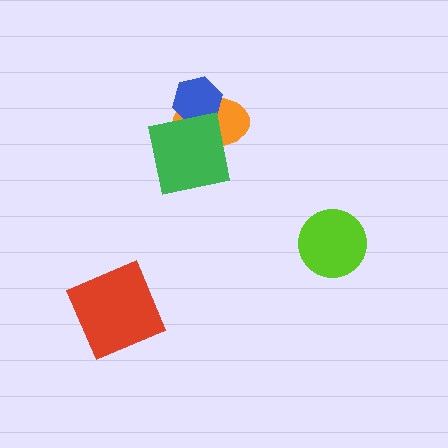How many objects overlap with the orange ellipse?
2 objects overlap with the orange ellipse.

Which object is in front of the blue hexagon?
The green square is in front of the blue hexagon.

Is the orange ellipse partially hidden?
Yes, it is partially covered by another shape.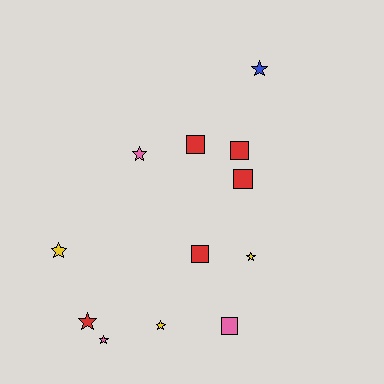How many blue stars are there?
There is 1 blue star.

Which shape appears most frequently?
Star, with 7 objects.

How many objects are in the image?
There are 12 objects.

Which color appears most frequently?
Red, with 5 objects.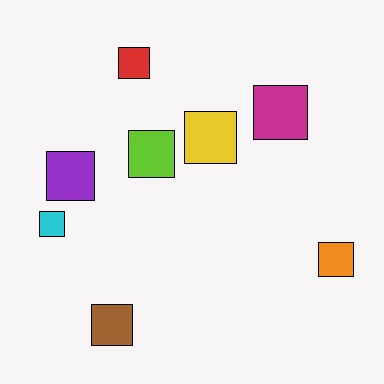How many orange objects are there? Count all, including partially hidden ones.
There is 1 orange object.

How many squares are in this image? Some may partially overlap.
There are 8 squares.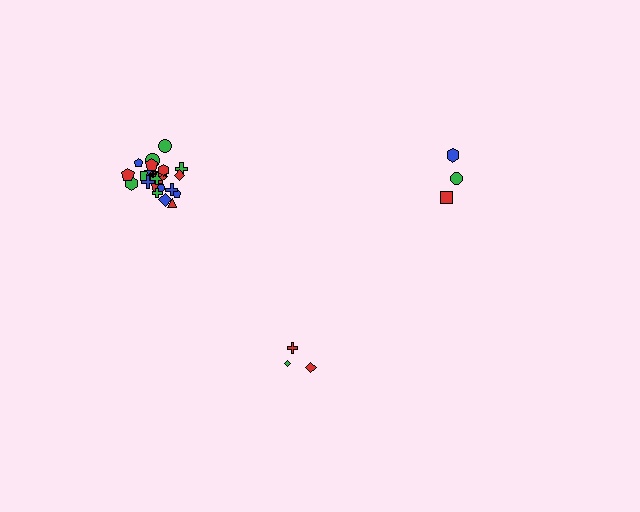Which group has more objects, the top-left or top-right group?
The top-left group.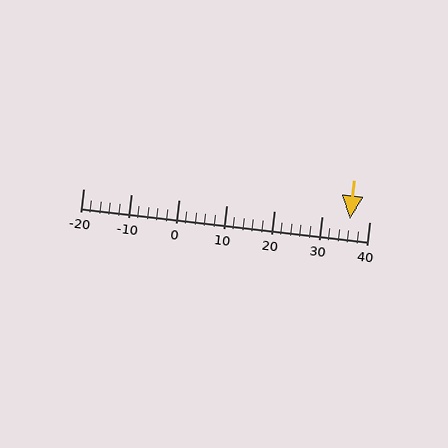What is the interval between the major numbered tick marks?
The major tick marks are spaced 10 units apart.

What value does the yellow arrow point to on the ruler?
The yellow arrow points to approximately 36.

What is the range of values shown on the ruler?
The ruler shows values from -20 to 40.